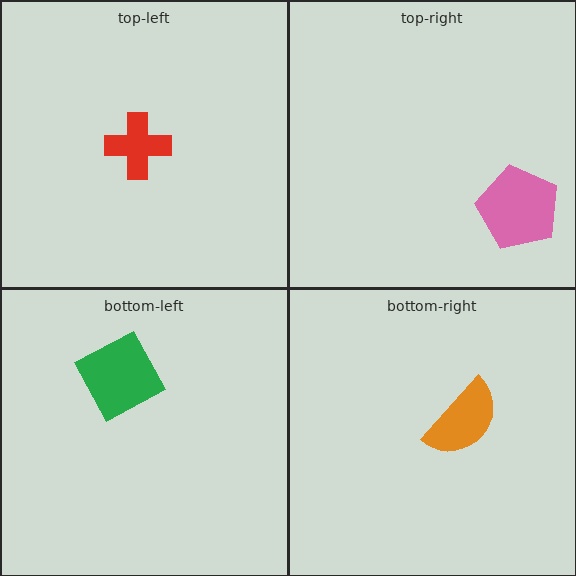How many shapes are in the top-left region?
1.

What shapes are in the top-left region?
The red cross.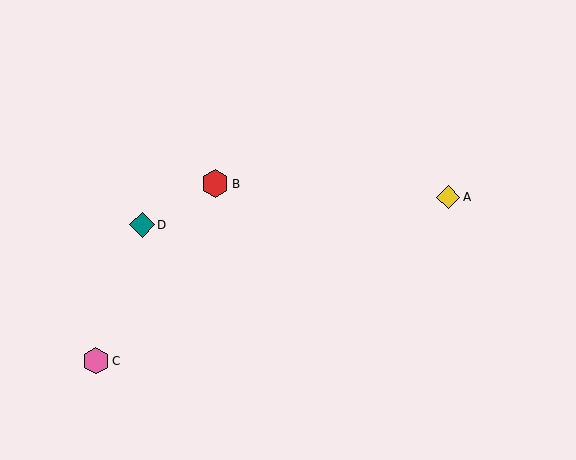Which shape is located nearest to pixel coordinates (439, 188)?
The yellow diamond (labeled A) at (448, 197) is nearest to that location.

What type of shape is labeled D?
Shape D is a teal diamond.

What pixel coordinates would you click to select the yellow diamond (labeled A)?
Click at (448, 197) to select the yellow diamond A.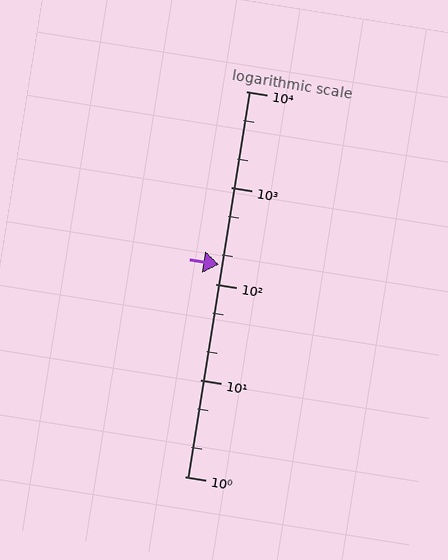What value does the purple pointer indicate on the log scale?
The pointer indicates approximately 160.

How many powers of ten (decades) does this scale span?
The scale spans 4 decades, from 1 to 10000.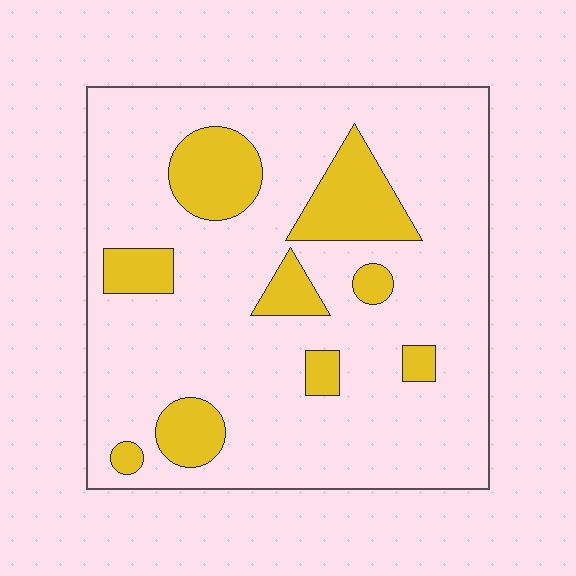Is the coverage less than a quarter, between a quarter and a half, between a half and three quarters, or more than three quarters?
Less than a quarter.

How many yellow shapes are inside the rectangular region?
9.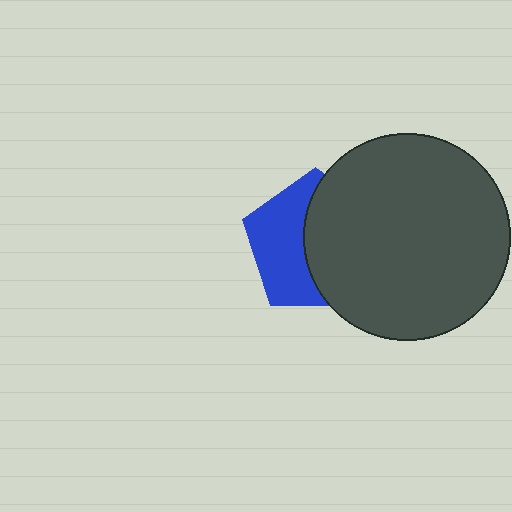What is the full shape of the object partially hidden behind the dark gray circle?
The partially hidden object is a blue pentagon.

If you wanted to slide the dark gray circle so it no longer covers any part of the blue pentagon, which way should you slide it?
Slide it right — that is the most direct way to separate the two shapes.